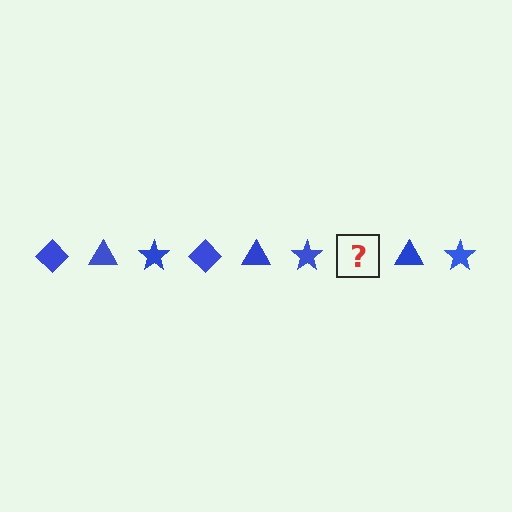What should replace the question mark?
The question mark should be replaced with a blue diamond.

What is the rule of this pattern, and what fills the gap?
The rule is that the pattern cycles through diamond, triangle, star shapes in blue. The gap should be filled with a blue diamond.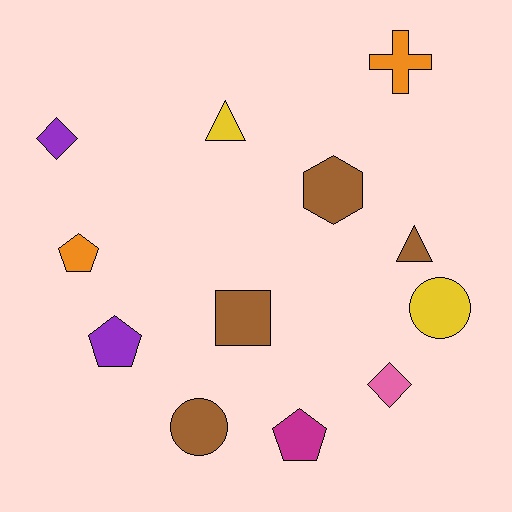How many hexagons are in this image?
There is 1 hexagon.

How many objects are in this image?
There are 12 objects.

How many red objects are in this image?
There are no red objects.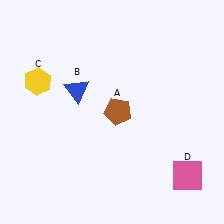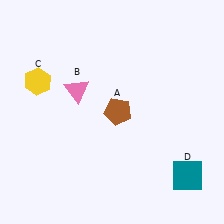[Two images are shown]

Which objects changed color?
B changed from blue to pink. D changed from pink to teal.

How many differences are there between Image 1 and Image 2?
There are 2 differences between the two images.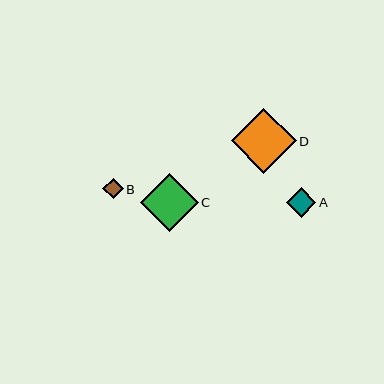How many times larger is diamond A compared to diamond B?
Diamond A is approximately 1.5 times the size of diamond B.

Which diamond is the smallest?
Diamond B is the smallest with a size of approximately 20 pixels.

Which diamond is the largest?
Diamond D is the largest with a size of approximately 65 pixels.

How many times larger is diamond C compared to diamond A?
Diamond C is approximately 2.0 times the size of diamond A.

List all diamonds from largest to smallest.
From largest to smallest: D, C, A, B.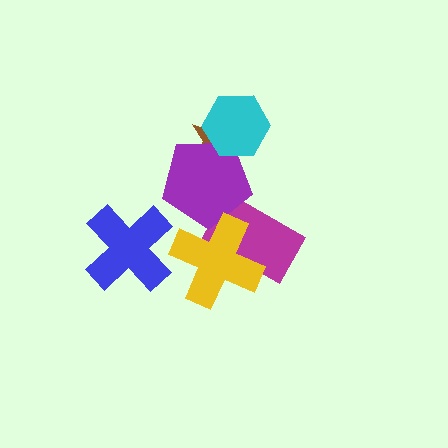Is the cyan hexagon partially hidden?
No, no other shape covers it.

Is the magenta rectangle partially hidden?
Yes, it is partially covered by another shape.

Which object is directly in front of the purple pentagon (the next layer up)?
The cyan hexagon is directly in front of the purple pentagon.